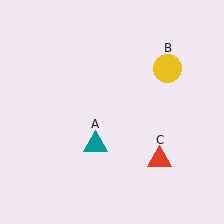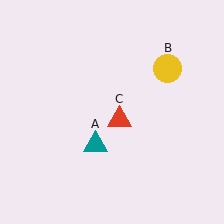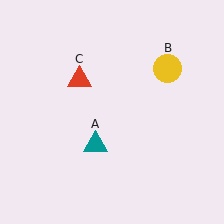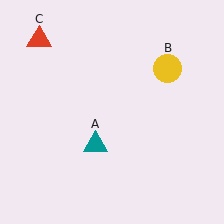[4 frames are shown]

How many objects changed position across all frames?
1 object changed position: red triangle (object C).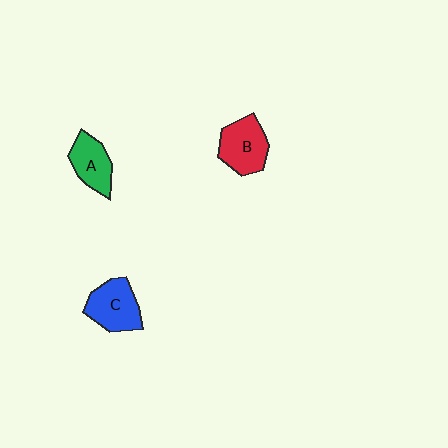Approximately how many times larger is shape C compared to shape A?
Approximately 1.2 times.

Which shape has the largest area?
Shape C (blue).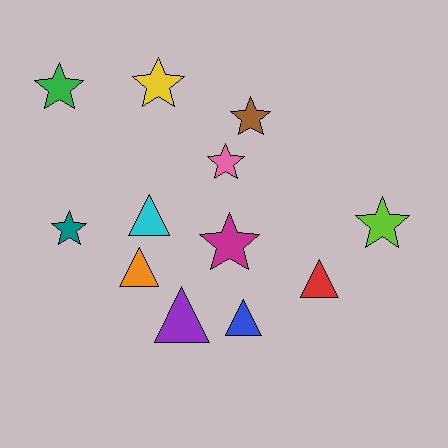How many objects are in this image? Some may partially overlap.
There are 12 objects.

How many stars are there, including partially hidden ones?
There are 7 stars.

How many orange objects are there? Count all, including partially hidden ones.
There is 1 orange object.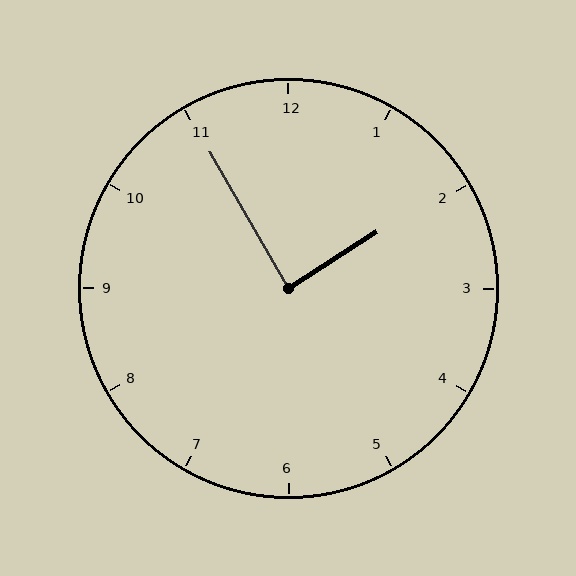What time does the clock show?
1:55.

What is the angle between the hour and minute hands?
Approximately 88 degrees.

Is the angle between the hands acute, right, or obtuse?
It is right.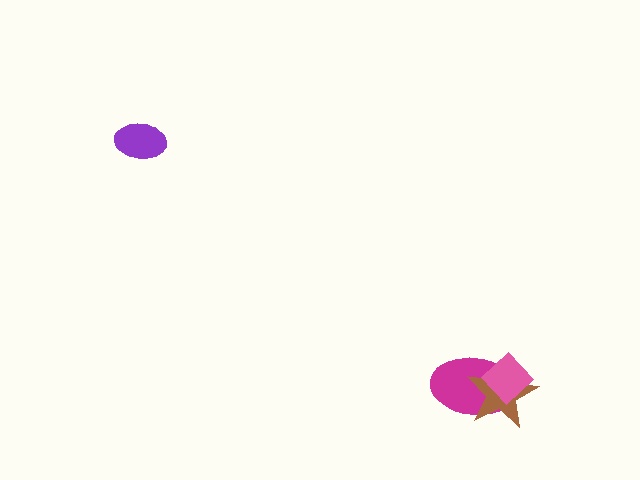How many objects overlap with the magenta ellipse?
2 objects overlap with the magenta ellipse.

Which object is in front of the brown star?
The pink diamond is in front of the brown star.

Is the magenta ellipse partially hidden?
Yes, it is partially covered by another shape.